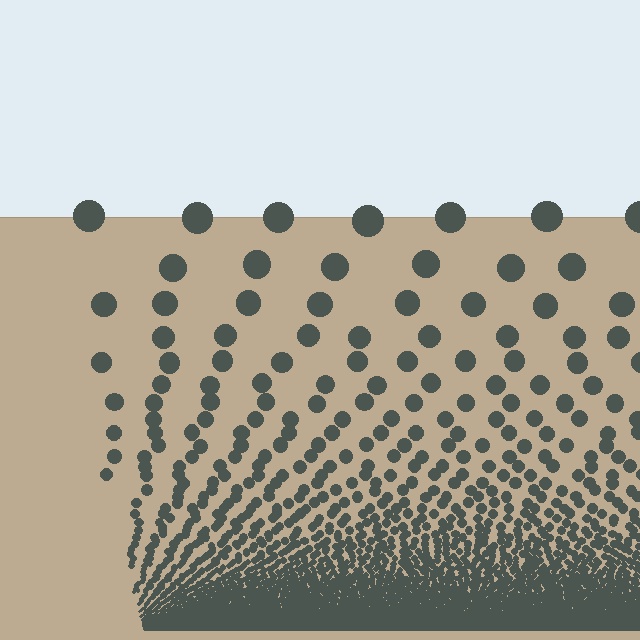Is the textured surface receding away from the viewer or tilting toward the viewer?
The surface appears to tilt toward the viewer. Texture elements get larger and sparser toward the top.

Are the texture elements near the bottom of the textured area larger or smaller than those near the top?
Smaller. The gradient is inverted — elements near the bottom are smaller and denser.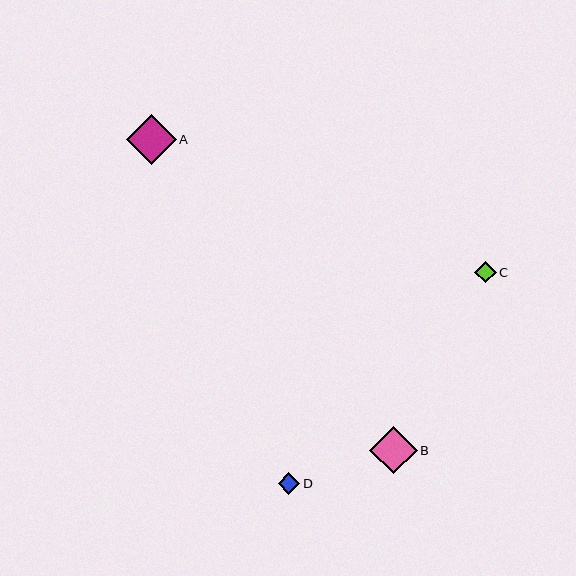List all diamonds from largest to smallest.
From largest to smallest: A, B, C, D.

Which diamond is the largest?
Diamond A is the largest with a size of approximately 50 pixels.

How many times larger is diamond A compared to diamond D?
Diamond A is approximately 2.3 times the size of diamond D.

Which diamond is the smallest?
Diamond D is the smallest with a size of approximately 21 pixels.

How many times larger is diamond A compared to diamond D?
Diamond A is approximately 2.3 times the size of diamond D.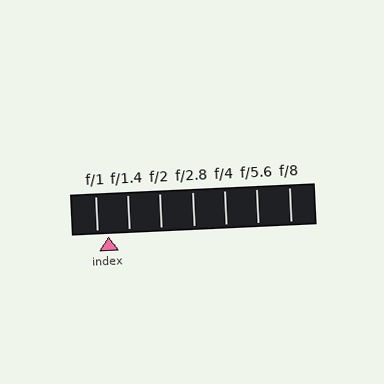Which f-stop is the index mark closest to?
The index mark is closest to f/1.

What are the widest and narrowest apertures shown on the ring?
The widest aperture shown is f/1 and the narrowest is f/8.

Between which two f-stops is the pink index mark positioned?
The index mark is between f/1 and f/1.4.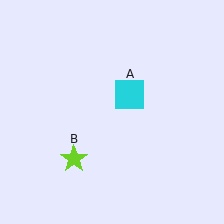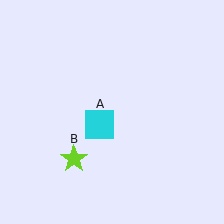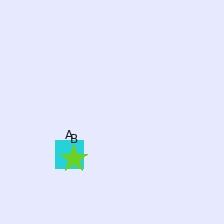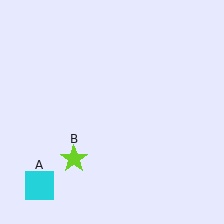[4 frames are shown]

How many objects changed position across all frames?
1 object changed position: cyan square (object A).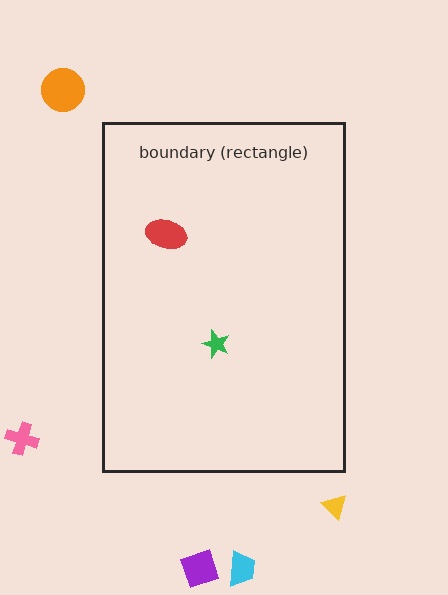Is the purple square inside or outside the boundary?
Outside.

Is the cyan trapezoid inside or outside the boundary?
Outside.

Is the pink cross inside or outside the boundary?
Outside.